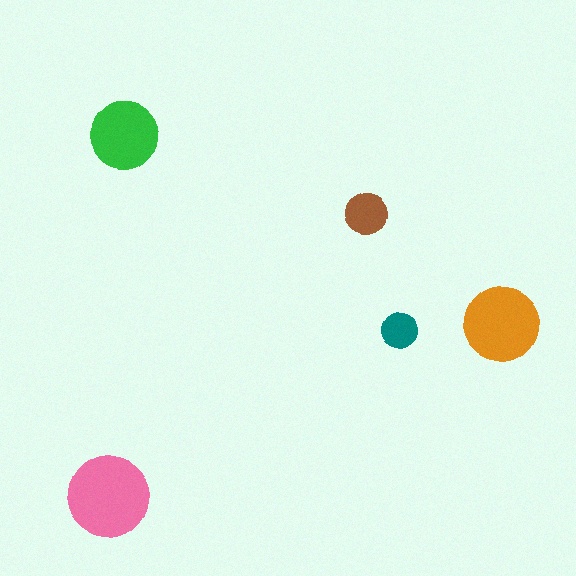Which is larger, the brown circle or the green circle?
The green one.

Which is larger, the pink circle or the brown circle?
The pink one.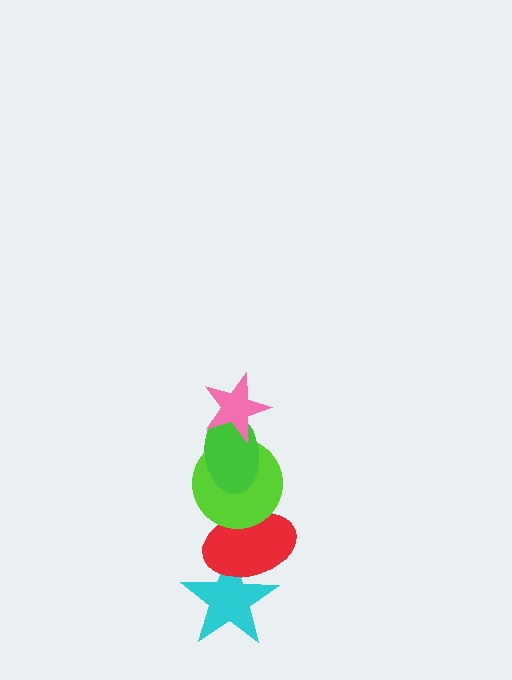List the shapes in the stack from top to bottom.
From top to bottom: the pink star, the green ellipse, the lime circle, the red ellipse, the cyan star.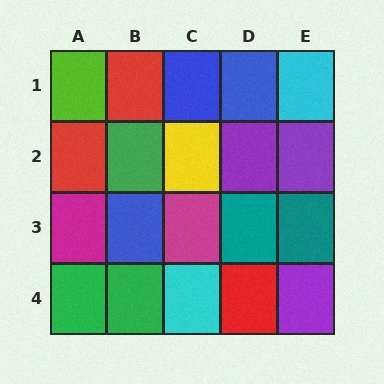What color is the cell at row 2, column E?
Purple.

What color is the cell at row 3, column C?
Magenta.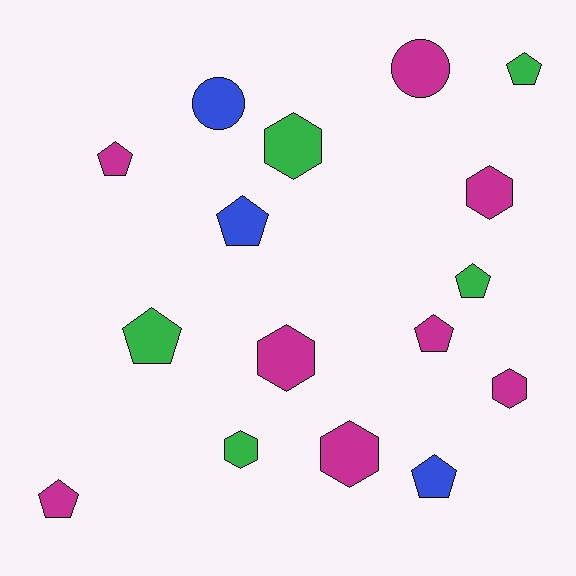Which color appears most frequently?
Magenta, with 8 objects.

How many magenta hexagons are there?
There are 4 magenta hexagons.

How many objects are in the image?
There are 16 objects.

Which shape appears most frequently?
Pentagon, with 8 objects.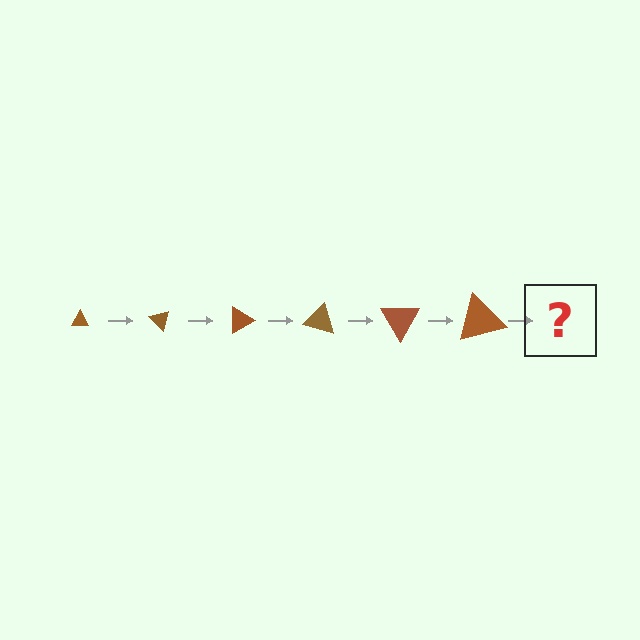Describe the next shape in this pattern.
It should be a triangle, larger than the previous one and rotated 270 degrees from the start.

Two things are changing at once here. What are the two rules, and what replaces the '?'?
The two rules are that the triangle grows larger each step and it rotates 45 degrees each step. The '?' should be a triangle, larger than the previous one and rotated 270 degrees from the start.